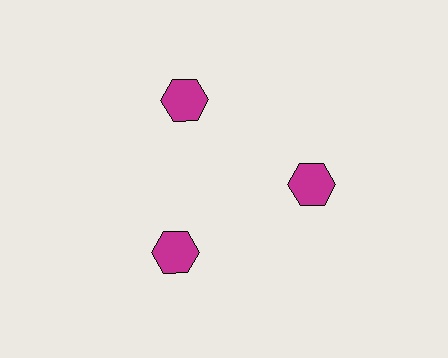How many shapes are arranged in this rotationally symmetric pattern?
There are 3 shapes, arranged in 3 groups of 1.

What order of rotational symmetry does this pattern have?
This pattern has 3-fold rotational symmetry.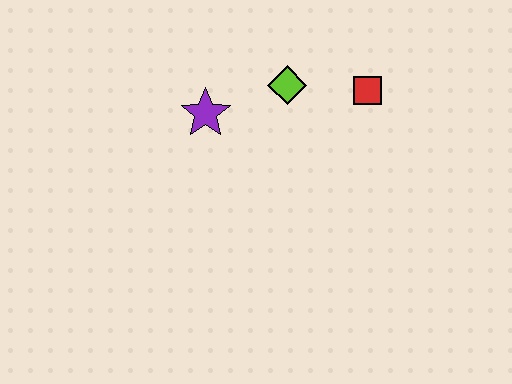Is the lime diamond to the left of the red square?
Yes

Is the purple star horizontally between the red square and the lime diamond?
No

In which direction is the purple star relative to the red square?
The purple star is to the left of the red square.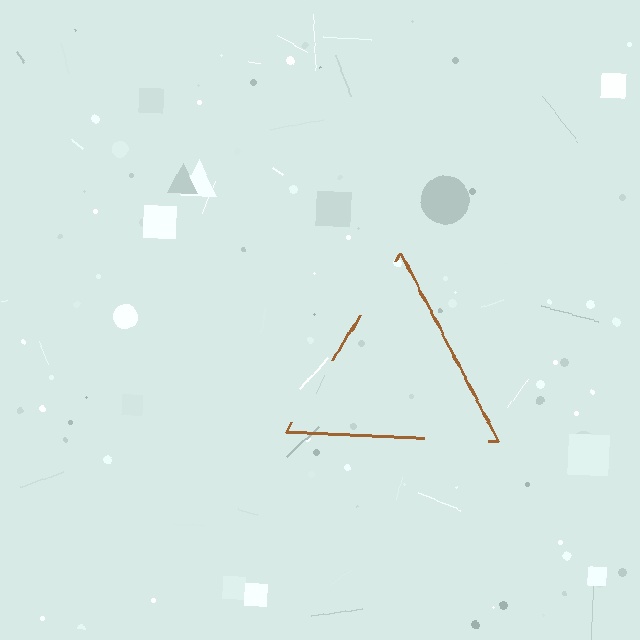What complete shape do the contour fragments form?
The contour fragments form a triangle.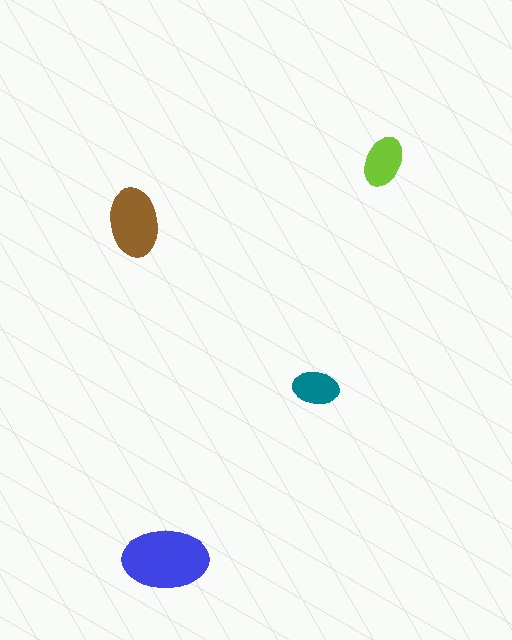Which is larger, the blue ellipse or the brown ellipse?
The blue one.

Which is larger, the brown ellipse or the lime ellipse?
The brown one.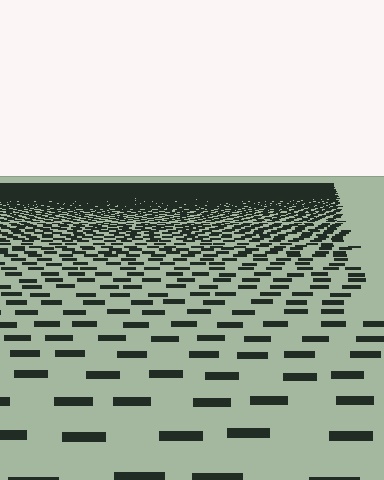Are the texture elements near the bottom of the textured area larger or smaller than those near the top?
Larger. Near the bottom, elements are closer to the viewer and appear at a bigger on-screen size.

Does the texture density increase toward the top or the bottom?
Density increases toward the top.